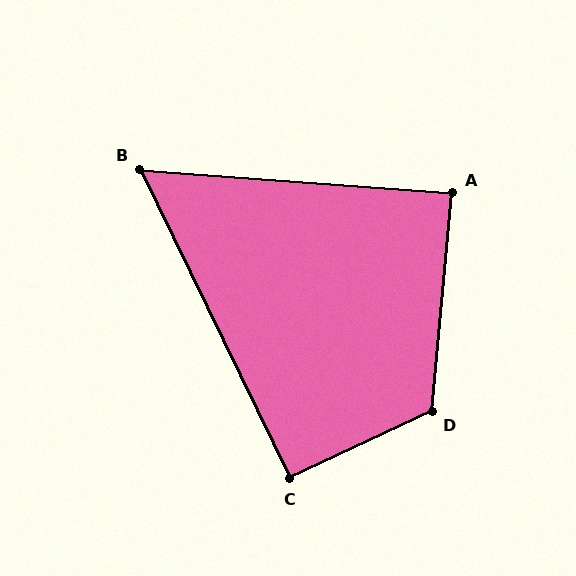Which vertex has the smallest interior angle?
B, at approximately 60 degrees.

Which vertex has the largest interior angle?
D, at approximately 120 degrees.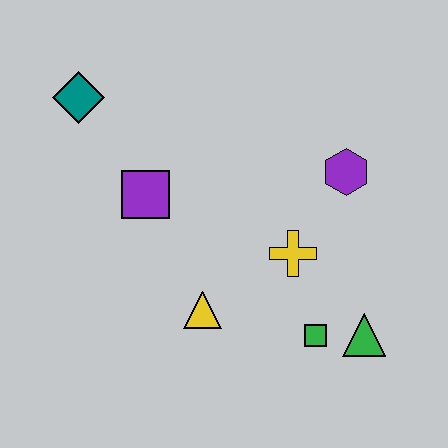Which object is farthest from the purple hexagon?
The teal diamond is farthest from the purple hexagon.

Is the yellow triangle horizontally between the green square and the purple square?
Yes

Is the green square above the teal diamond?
No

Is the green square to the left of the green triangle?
Yes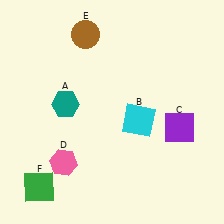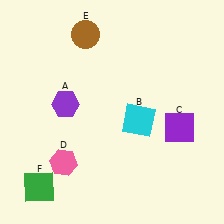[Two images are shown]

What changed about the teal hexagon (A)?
In Image 1, A is teal. In Image 2, it changed to purple.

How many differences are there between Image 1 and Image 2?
There is 1 difference between the two images.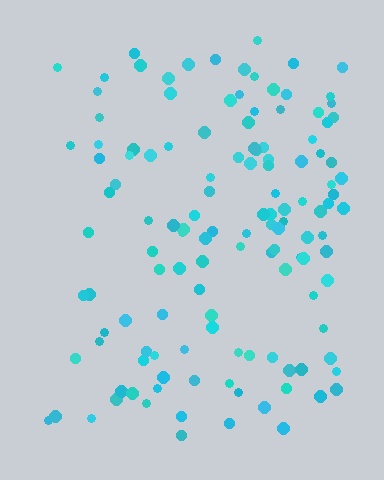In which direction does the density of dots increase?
From left to right, with the right side densest.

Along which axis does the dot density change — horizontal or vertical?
Horizontal.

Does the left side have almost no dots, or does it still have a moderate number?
Still a moderate number, just noticeably fewer than the right.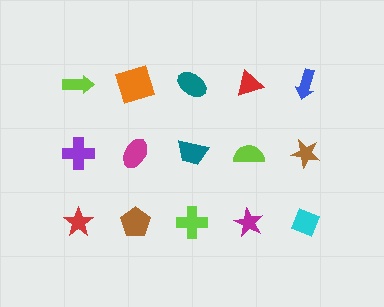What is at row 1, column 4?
A red triangle.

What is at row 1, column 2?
An orange square.